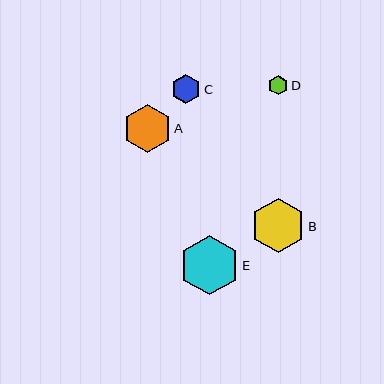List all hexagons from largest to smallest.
From largest to smallest: E, B, A, C, D.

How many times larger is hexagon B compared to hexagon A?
Hexagon B is approximately 1.1 times the size of hexagon A.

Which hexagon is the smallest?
Hexagon D is the smallest with a size of approximately 19 pixels.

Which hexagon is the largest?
Hexagon E is the largest with a size of approximately 60 pixels.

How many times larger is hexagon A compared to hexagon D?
Hexagon A is approximately 2.5 times the size of hexagon D.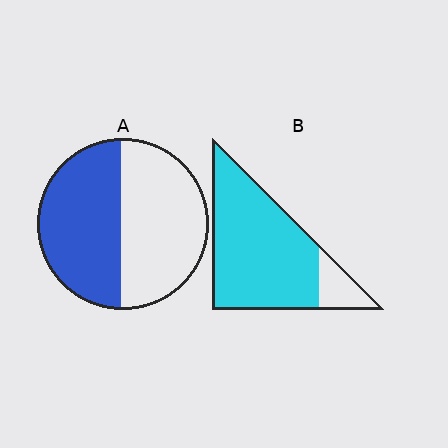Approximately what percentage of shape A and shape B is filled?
A is approximately 50% and B is approximately 85%.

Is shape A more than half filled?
Roughly half.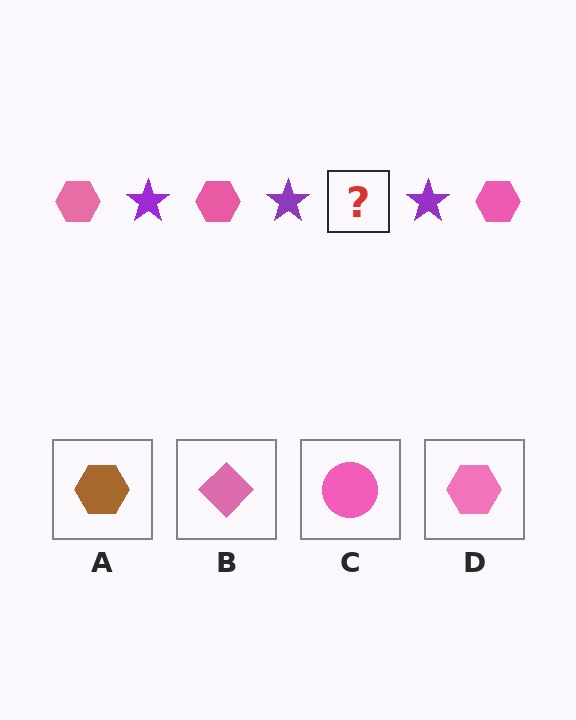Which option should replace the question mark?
Option D.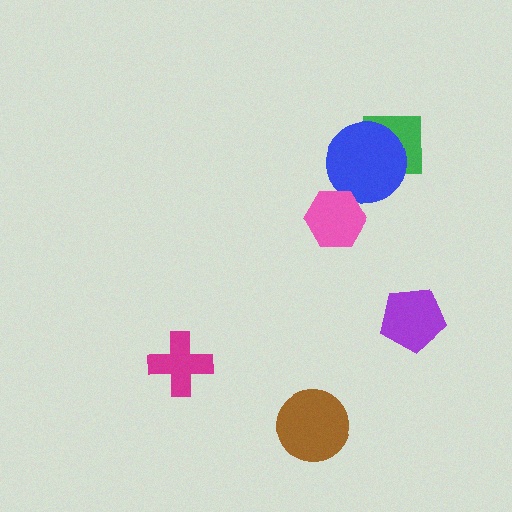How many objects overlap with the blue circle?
2 objects overlap with the blue circle.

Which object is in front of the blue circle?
The pink hexagon is in front of the blue circle.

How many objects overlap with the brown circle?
0 objects overlap with the brown circle.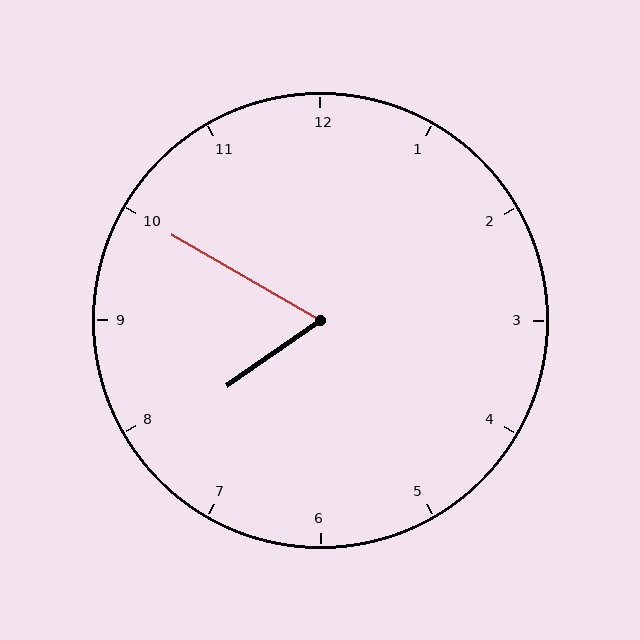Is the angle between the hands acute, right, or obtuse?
It is acute.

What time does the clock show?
7:50.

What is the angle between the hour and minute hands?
Approximately 65 degrees.